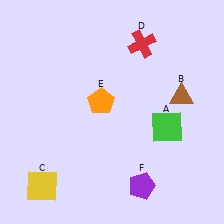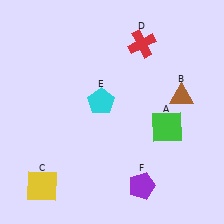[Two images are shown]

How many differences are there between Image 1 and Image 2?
There is 1 difference between the two images.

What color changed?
The pentagon (E) changed from orange in Image 1 to cyan in Image 2.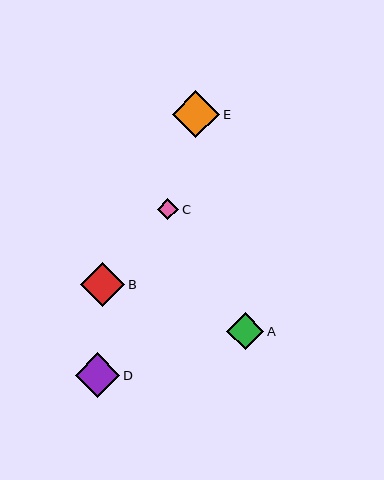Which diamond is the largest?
Diamond E is the largest with a size of approximately 48 pixels.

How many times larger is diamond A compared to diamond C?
Diamond A is approximately 1.8 times the size of diamond C.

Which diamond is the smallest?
Diamond C is the smallest with a size of approximately 21 pixels.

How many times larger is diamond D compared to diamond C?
Diamond D is approximately 2.1 times the size of diamond C.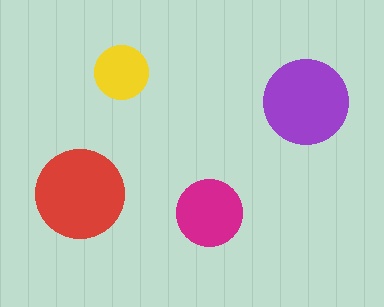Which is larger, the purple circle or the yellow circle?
The purple one.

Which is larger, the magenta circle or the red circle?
The red one.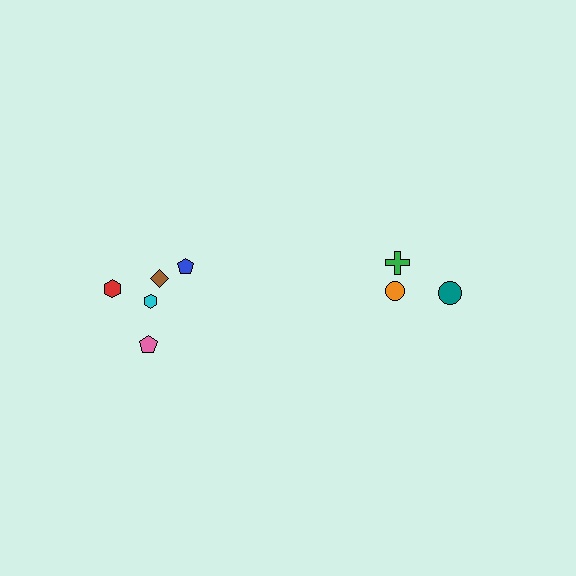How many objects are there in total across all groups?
There are 8 objects.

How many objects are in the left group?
There are 5 objects.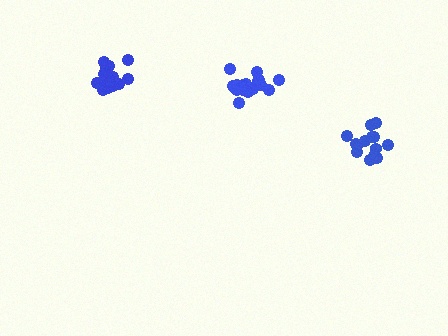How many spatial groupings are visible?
There are 3 spatial groupings.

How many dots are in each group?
Group 1: 14 dots, Group 2: 17 dots, Group 3: 18 dots (49 total).